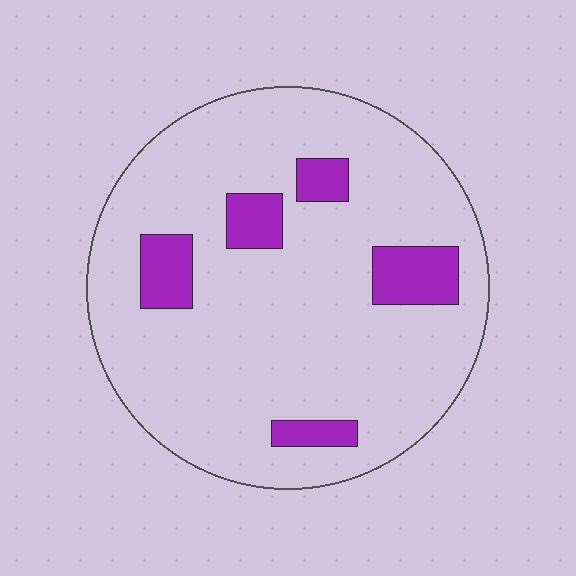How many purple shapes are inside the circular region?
5.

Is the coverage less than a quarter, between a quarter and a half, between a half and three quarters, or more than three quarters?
Less than a quarter.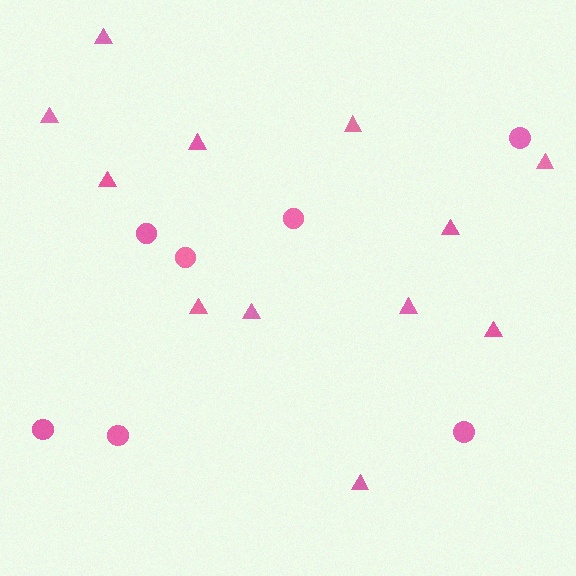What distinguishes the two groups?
There are 2 groups: one group of triangles (12) and one group of circles (7).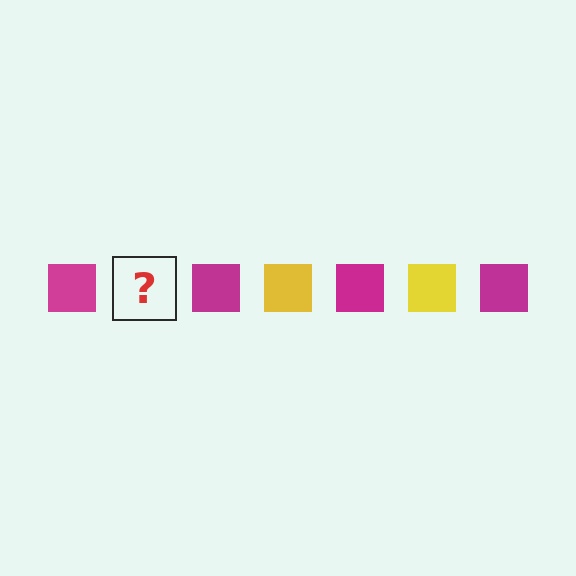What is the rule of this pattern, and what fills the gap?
The rule is that the pattern cycles through magenta, yellow squares. The gap should be filled with a yellow square.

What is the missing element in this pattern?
The missing element is a yellow square.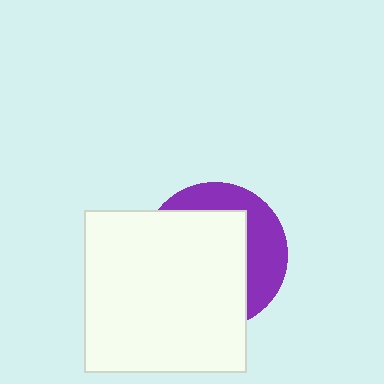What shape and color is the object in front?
The object in front is a white square.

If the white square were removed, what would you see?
You would see the complete purple circle.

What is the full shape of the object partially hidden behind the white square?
The partially hidden object is a purple circle.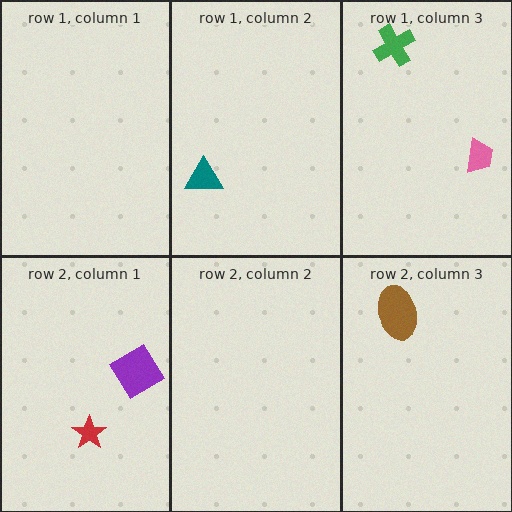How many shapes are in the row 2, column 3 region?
1.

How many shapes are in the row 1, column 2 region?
1.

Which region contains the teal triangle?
The row 1, column 2 region.